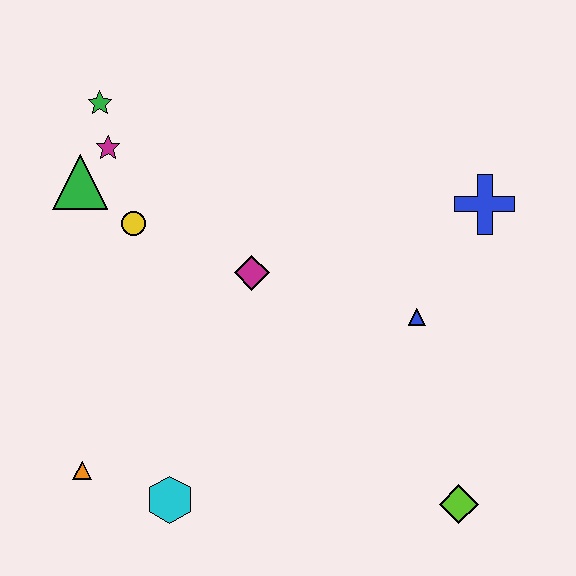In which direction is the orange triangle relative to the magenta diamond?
The orange triangle is below the magenta diamond.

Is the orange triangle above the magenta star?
No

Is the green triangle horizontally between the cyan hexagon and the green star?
No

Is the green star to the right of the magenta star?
No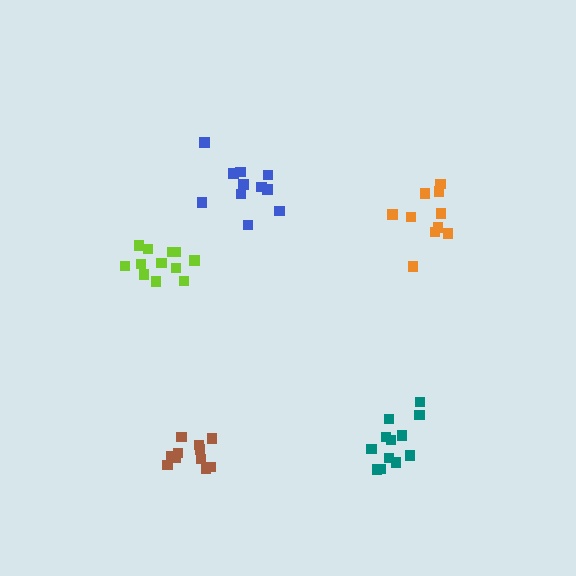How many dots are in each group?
Group 1: 11 dots, Group 2: 12 dots, Group 3: 12 dots, Group 4: 10 dots, Group 5: 12 dots (57 total).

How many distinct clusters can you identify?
There are 5 distinct clusters.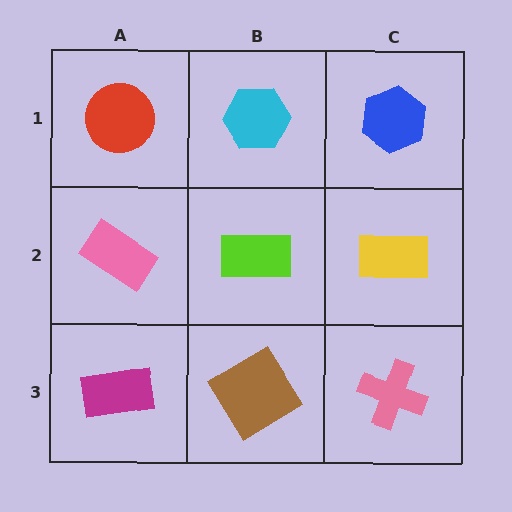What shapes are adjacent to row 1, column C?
A yellow rectangle (row 2, column C), a cyan hexagon (row 1, column B).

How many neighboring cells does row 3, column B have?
3.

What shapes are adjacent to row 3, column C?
A yellow rectangle (row 2, column C), a brown diamond (row 3, column B).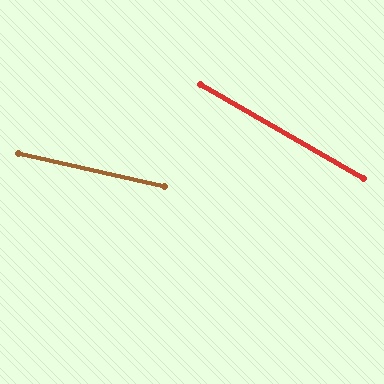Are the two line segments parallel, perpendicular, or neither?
Neither parallel nor perpendicular — they differ by about 18°.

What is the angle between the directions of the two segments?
Approximately 18 degrees.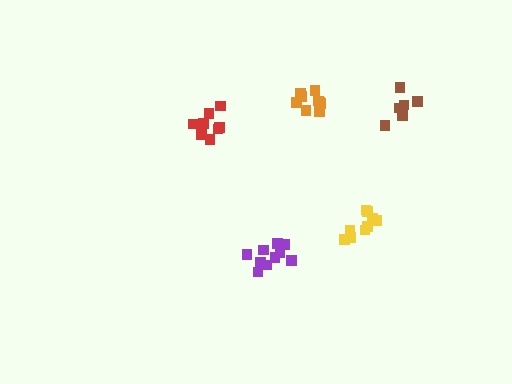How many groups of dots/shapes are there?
There are 5 groups.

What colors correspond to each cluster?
The clusters are colored: orange, purple, yellow, red, brown.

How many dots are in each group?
Group 1: 9 dots, Group 2: 11 dots, Group 3: 10 dots, Group 4: 10 dots, Group 5: 6 dots (46 total).